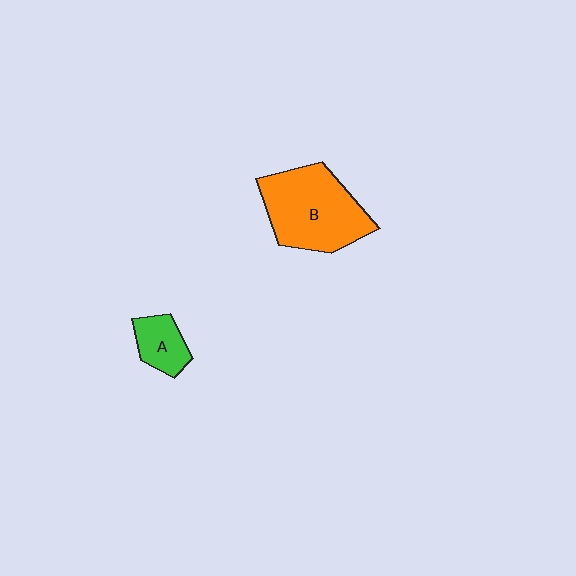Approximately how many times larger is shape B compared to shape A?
Approximately 2.8 times.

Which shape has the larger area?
Shape B (orange).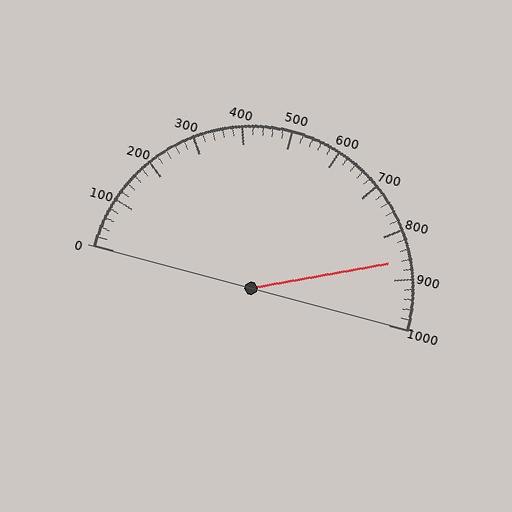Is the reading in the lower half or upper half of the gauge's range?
The reading is in the upper half of the range (0 to 1000).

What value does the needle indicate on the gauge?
The needle indicates approximately 860.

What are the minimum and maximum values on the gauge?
The gauge ranges from 0 to 1000.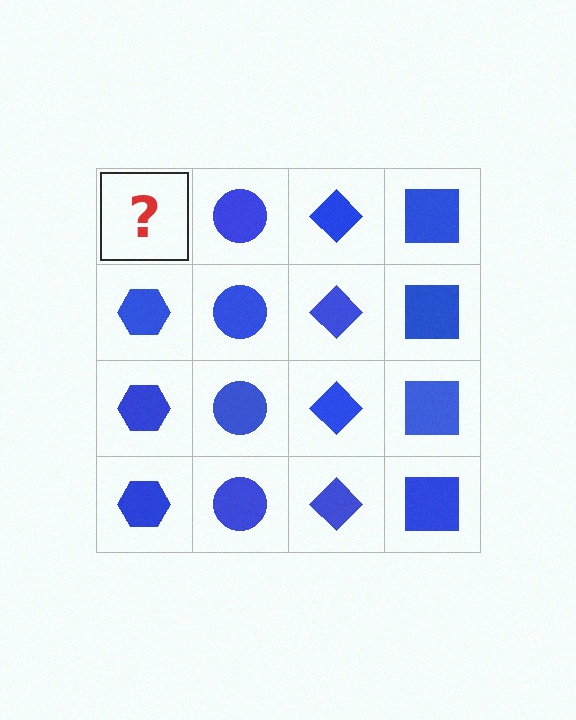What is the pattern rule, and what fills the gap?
The rule is that each column has a consistent shape. The gap should be filled with a blue hexagon.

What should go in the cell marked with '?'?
The missing cell should contain a blue hexagon.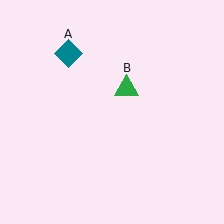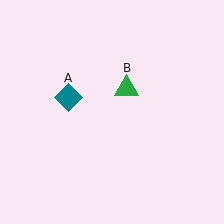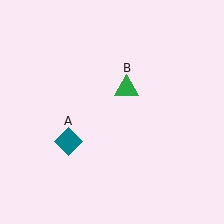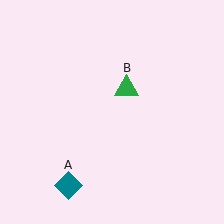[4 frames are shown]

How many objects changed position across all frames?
1 object changed position: teal diamond (object A).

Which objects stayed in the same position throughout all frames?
Green triangle (object B) remained stationary.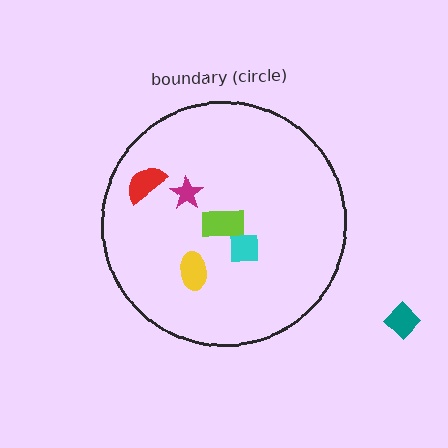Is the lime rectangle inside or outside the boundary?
Inside.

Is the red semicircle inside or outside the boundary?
Inside.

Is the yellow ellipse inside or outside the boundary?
Inside.